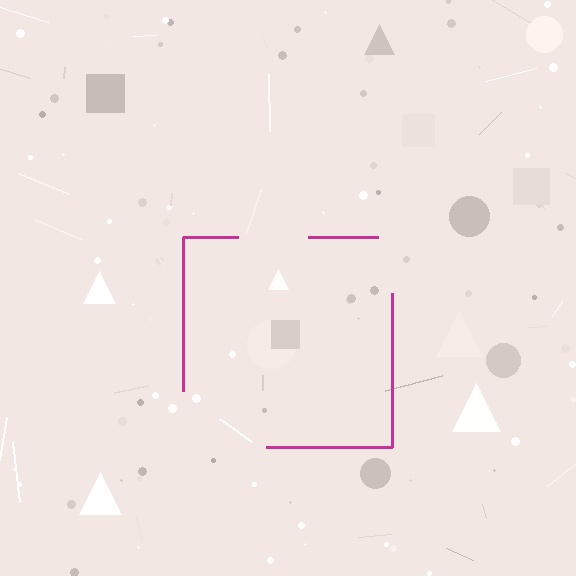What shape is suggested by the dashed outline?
The dashed outline suggests a square.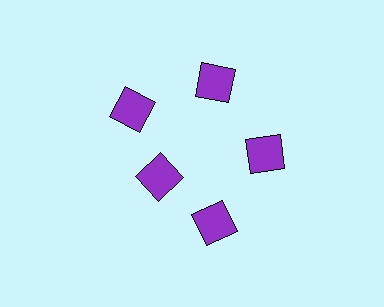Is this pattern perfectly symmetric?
No. The 5 purple diamonds are arranged in a ring, but one element near the 8 o'clock position is pulled inward toward the center, breaking the 5-fold rotational symmetry.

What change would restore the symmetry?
The symmetry would be restored by moving it outward, back onto the ring so that all 5 diamonds sit at equal angles and equal distance from the center.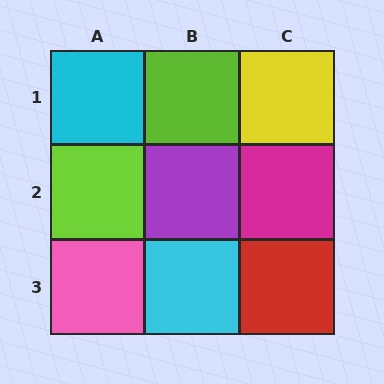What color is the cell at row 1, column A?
Cyan.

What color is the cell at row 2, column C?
Magenta.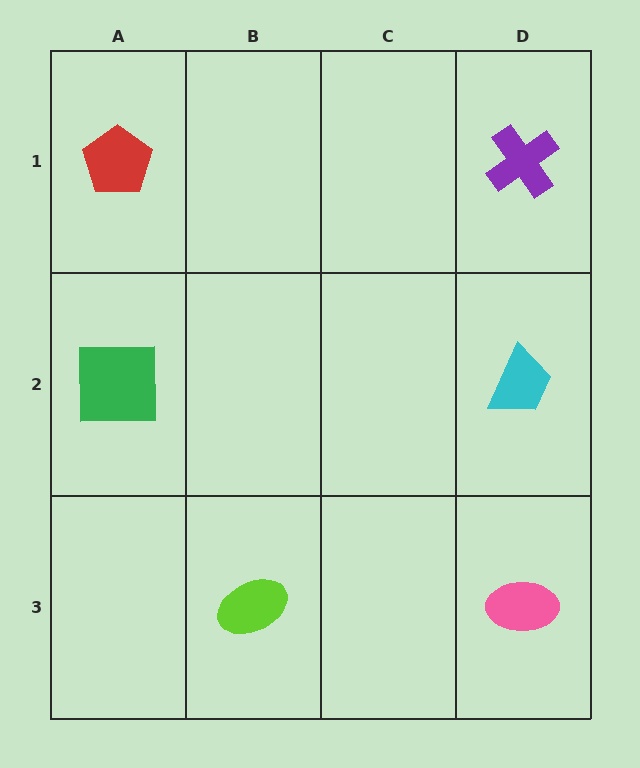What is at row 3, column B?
A lime ellipse.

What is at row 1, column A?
A red pentagon.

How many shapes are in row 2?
2 shapes.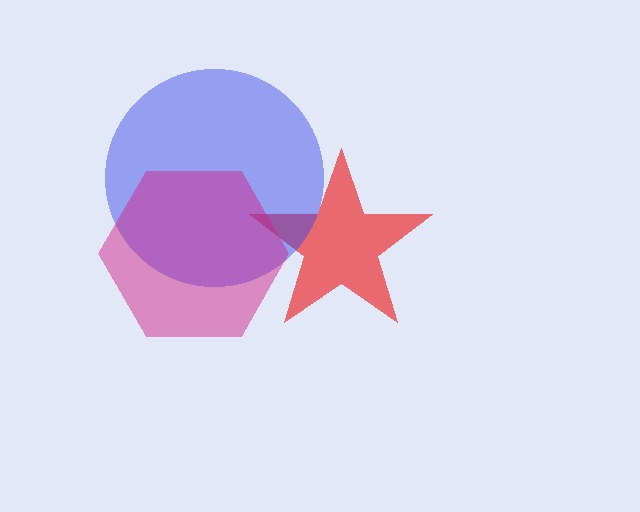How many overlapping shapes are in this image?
There are 3 overlapping shapes in the image.